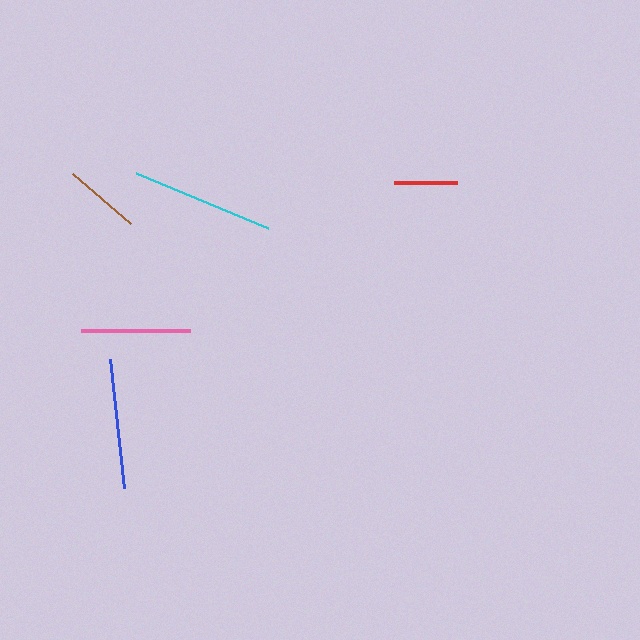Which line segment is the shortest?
The red line is the shortest at approximately 64 pixels.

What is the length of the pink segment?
The pink segment is approximately 110 pixels long.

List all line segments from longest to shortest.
From longest to shortest: cyan, blue, pink, brown, red.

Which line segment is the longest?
The cyan line is the longest at approximately 143 pixels.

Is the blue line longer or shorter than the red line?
The blue line is longer than the red line.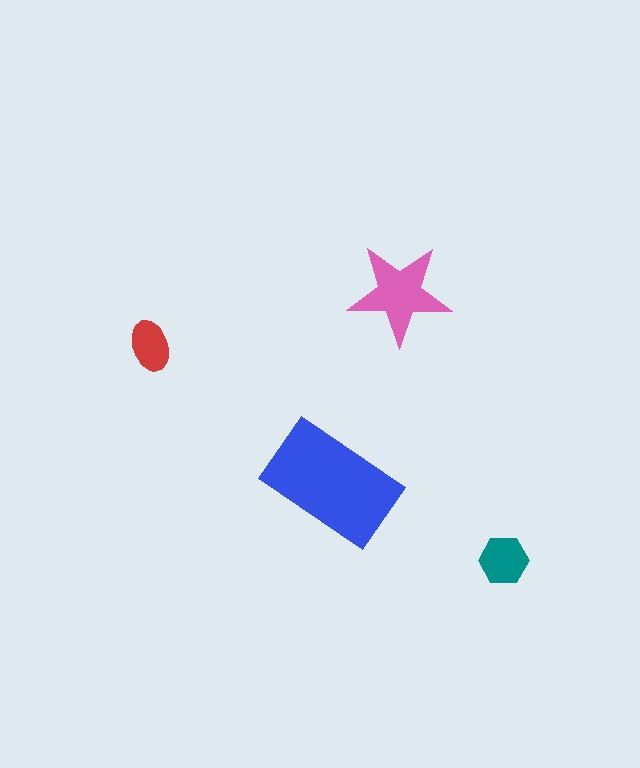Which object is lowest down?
The teal hexagon is bottommost.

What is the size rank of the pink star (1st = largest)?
2nd.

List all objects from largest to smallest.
The blue rectangle, the pink star, the teal hexagon, the red ellipse.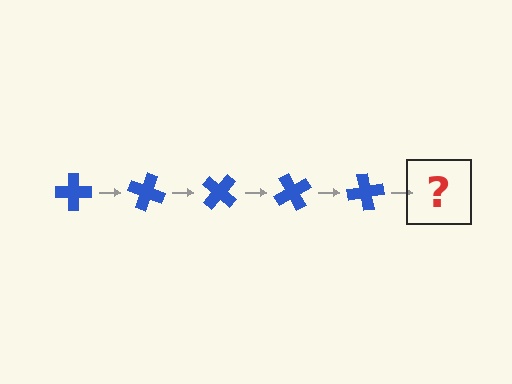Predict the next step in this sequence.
The next step is a blue cross rotated 100 degrees.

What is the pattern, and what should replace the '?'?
The pattern is that the cross rotates 20 degrees each step. The '?' should be a blue cross rotated 100 degrees.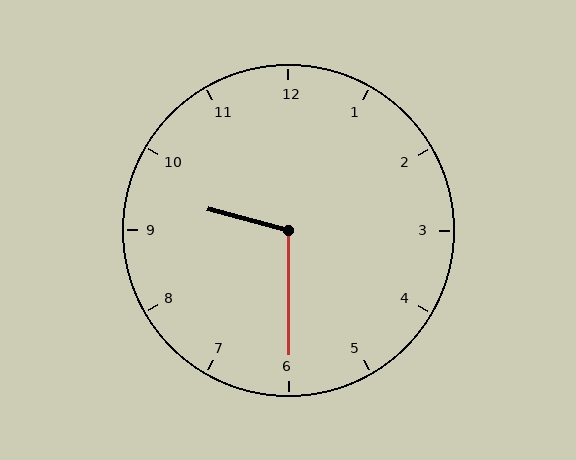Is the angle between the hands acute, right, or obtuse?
It is obtuse.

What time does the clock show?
9:30.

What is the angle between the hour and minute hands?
Approximately 105 degrees.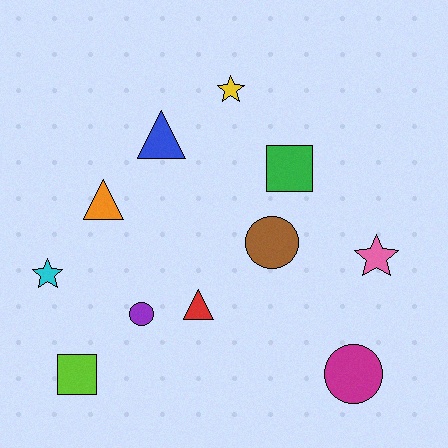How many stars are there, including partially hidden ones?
There are 3 stars.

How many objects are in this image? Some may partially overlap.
There are 11 objects.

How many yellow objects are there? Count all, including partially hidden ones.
There is 1 yellow object.